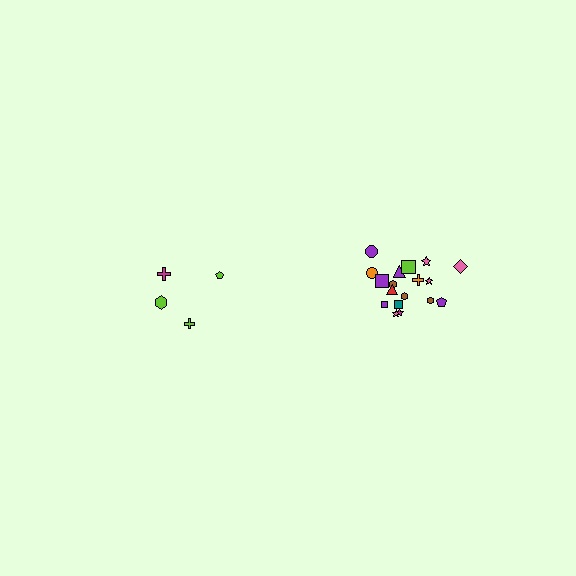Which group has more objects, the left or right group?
The right group.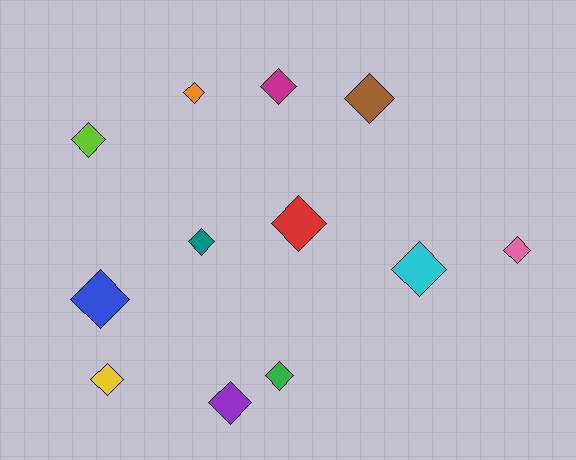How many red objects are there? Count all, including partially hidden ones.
There is 1 red object.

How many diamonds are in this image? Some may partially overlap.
There are 12 diamonds.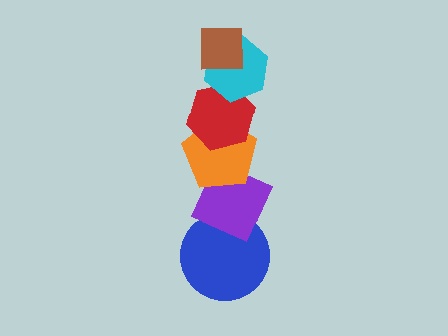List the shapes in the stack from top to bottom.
From top to bottom: the brown square, the cyan hexagon, the red hexagon, the orange pentagon, the purple diamond, the blue circle.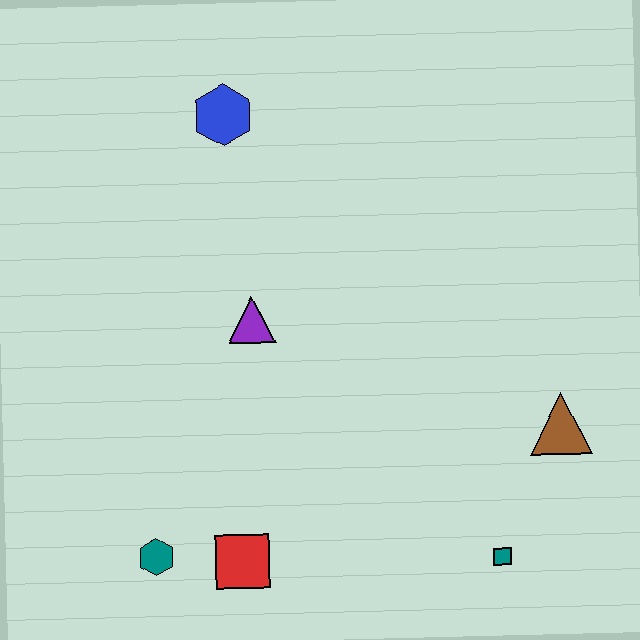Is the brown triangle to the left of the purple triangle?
No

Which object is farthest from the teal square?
The blue hexagon is farthest from the teal square.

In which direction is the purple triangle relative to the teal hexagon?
The purple triangle is above the teal hexagon.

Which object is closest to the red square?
The teal hexagon is closest to the red square.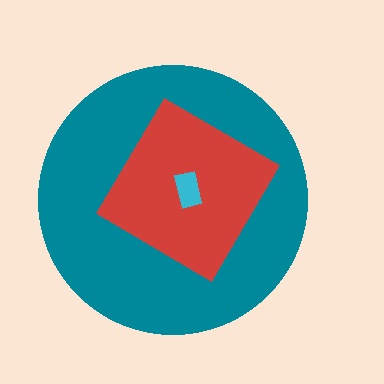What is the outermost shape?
The teal circle.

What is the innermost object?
The cyan rectangle.